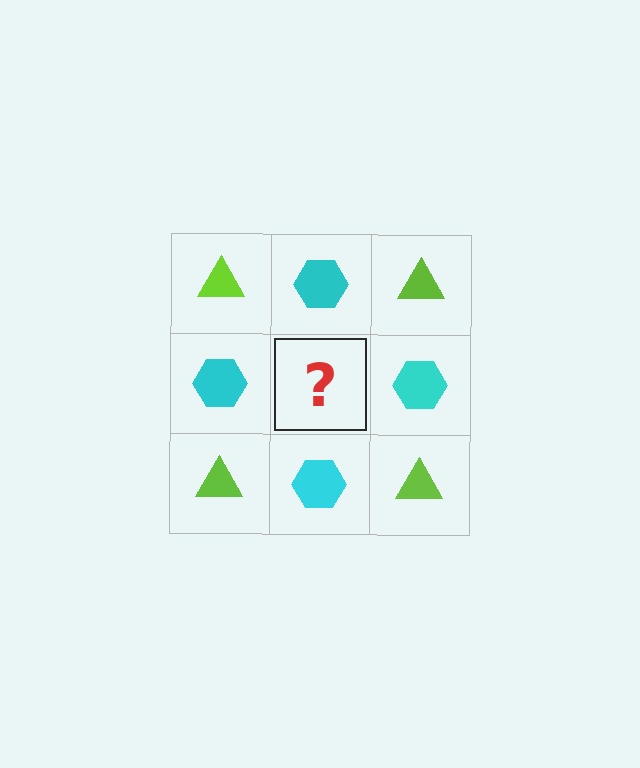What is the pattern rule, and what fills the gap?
The rule is that it alternates lime triangle and cyan hexagon in a checkerboard pattern. The gap should be filled with a lime triangle.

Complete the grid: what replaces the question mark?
The question mark should be replaced with a lime triangle.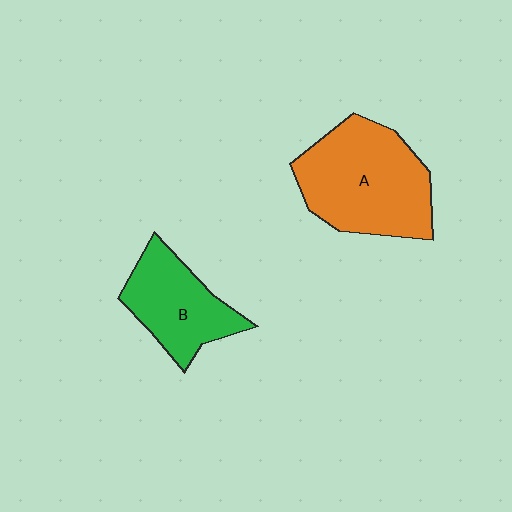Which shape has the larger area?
Shape A (orange).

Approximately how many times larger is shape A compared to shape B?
Approximately 1.5 times.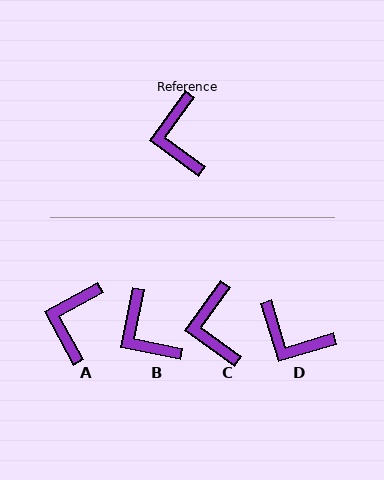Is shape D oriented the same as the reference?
No, it is off by about 52 degrees.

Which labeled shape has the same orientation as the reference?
C.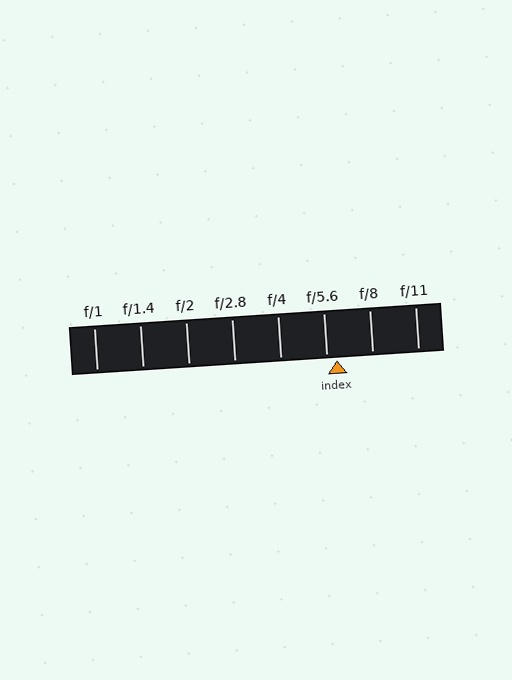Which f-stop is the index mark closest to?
The index mark is closest to f/5.6.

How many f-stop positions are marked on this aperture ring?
There are 8 f-stop positions marked.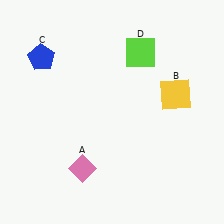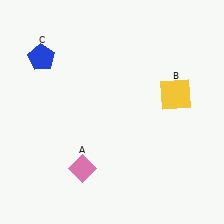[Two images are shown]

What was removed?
The lime square (D) was removed in Image 2.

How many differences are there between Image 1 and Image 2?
There is 1 difference between the two images.